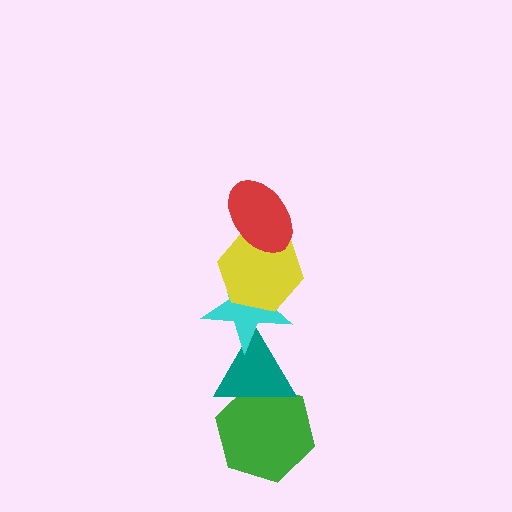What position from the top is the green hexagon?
The green hexagon is 5th from the top.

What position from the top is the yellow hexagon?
The yellow hexagon is 2nd from the top.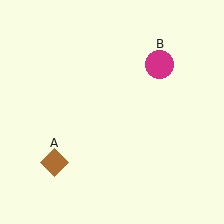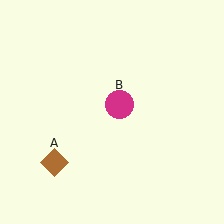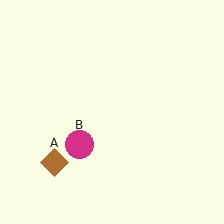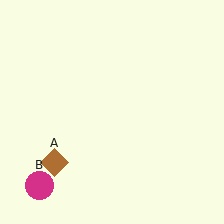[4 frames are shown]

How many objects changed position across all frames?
1 object changed position: magenta circle (object B).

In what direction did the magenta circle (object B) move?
The magenta circle (object B) moved down and to the left.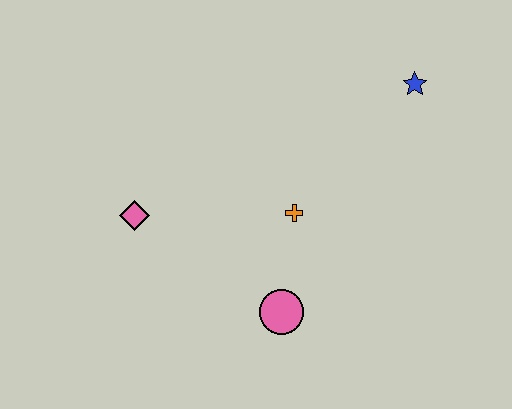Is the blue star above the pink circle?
Yes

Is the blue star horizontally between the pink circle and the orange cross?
No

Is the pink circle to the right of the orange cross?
No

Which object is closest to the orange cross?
The pink circle is closest to the orange cross.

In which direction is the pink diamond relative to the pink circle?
The pink diamond is to the left of the pink circle.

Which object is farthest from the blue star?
The pink diamond is farthest from the blue star.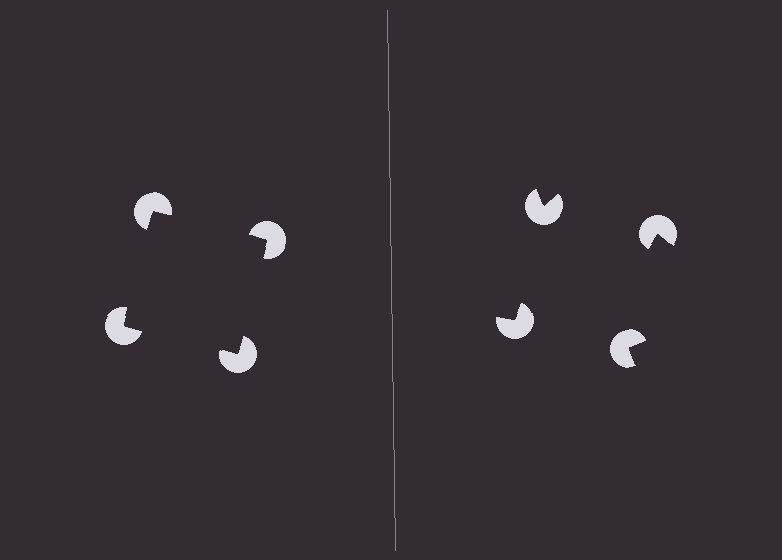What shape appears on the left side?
An illusory square.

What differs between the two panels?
The pac-man discs are positioned identically on both sides; only the wedge orientations differ. On the left they align to a square; on the right they are misaligned.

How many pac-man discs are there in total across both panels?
8 — 4 on each side.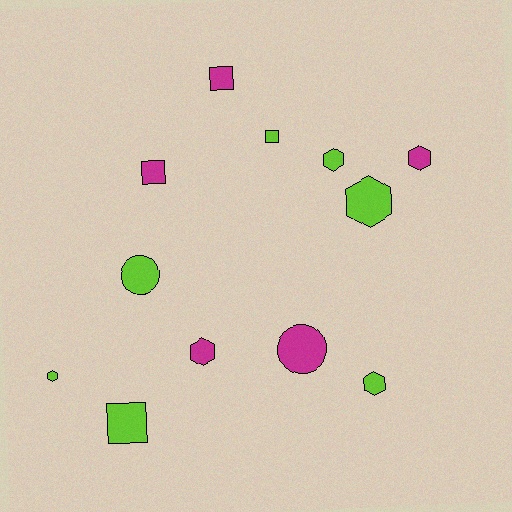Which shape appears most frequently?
Hexagon, with 6 objects.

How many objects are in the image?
There are 12 objects.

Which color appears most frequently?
Lime, with 7 objects.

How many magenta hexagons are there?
There are 2 magenta hexagons.